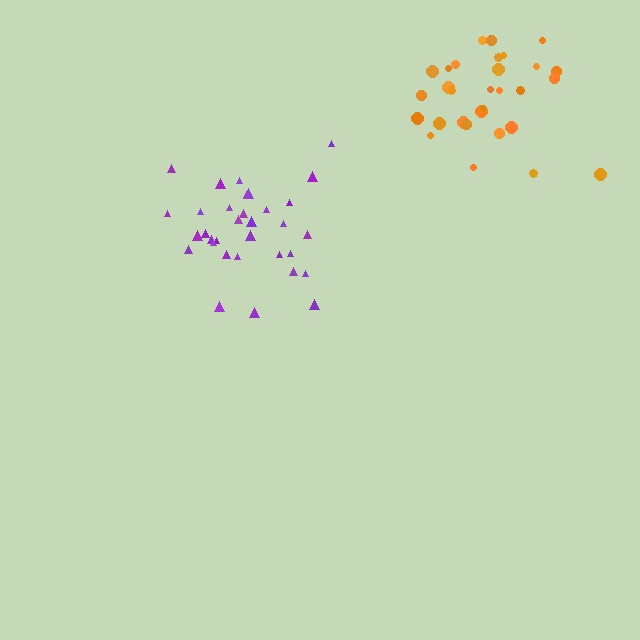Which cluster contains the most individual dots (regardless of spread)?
Purple (33).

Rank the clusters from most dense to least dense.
purple, orange.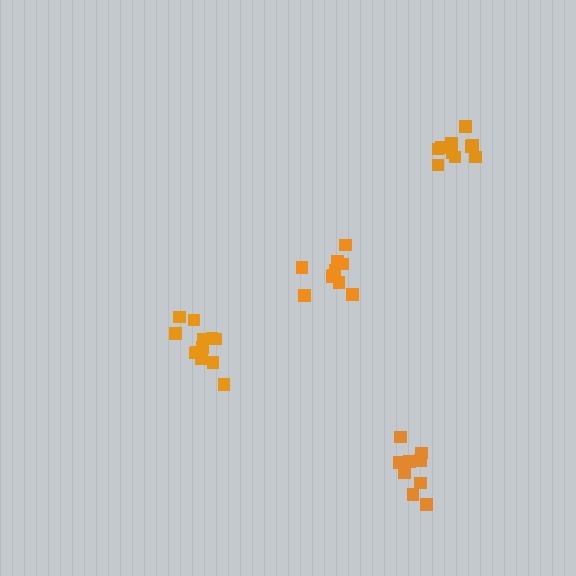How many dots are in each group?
Group 1: 9 dots, Group 2: 11 dots, Group 3: 12 dots, Group 4: 10 dots (42 total).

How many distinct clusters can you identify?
There are 4 distinct clusters.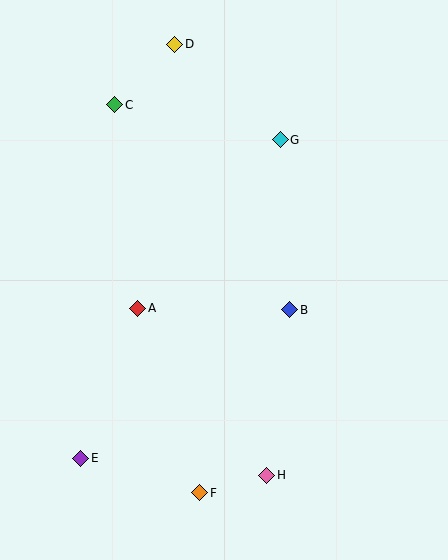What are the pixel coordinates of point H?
Point H is at (267, 475).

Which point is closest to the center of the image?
Point B at (290, 310) is closest to the center.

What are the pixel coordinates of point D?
Point D is at (175, 44).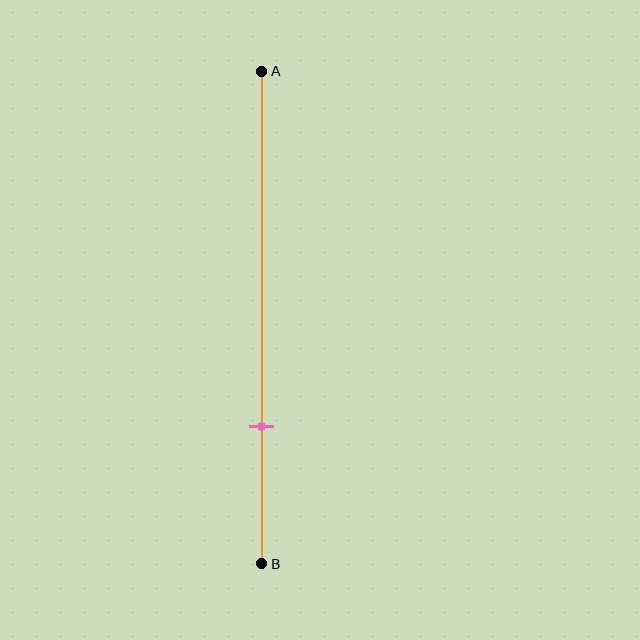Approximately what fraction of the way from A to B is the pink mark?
The pink mark is approximately 70% of the way from A to B.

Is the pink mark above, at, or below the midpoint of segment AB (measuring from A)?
The pink mark is below the midpoint of segment AB.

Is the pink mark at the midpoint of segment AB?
No, the mark is at about 70% from A, not at the 50% midpoint.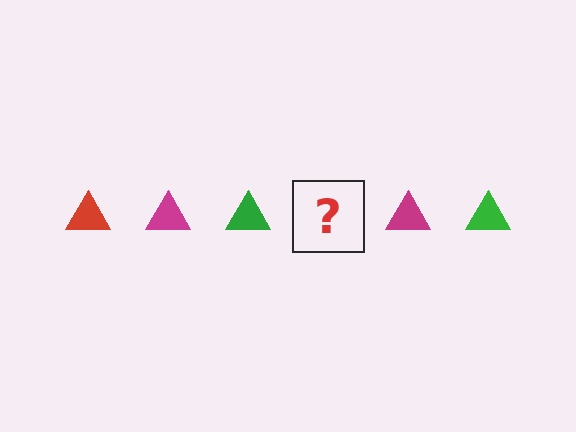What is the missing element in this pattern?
The missing element is a red triangle.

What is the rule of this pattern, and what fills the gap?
The rule is that the pattern cycles through red, magenta, green triangles. The gap should be filled with a red triangle.